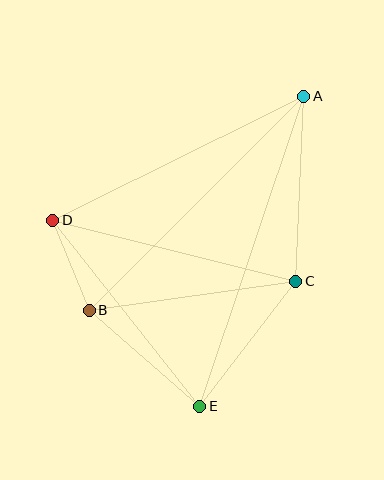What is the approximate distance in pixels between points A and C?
The distance between A and C is approximately 185 pixels.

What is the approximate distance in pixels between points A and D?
The distance between A and D is approximately 280 pixels.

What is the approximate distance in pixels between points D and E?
The distance between D and E is approximately 237 pixels.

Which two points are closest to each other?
Points B and D are closest to each other.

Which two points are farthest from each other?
Points A and E are farthest from each other.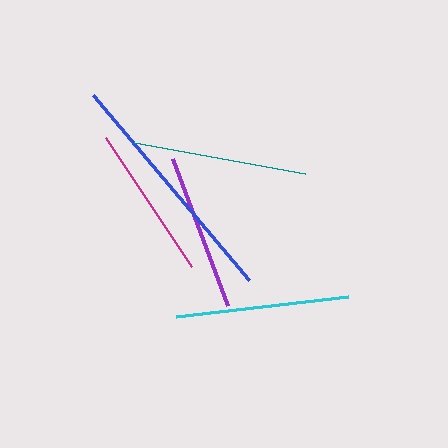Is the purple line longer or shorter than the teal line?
The teal line is longer than the purple line.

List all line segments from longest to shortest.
From longest to shortest: blue, teal, cyan, purple, magenta.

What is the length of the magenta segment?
The magenta segment is approximately 155 pixels long.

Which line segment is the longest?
The blue line is the longest at approximately 243 pixels.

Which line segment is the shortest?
The magenta line is the shortest at approximately 155 pixels.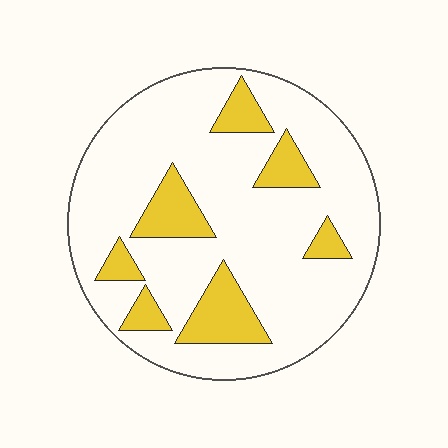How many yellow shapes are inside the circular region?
7.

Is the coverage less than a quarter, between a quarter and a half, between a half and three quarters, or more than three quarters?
Less than a quarter.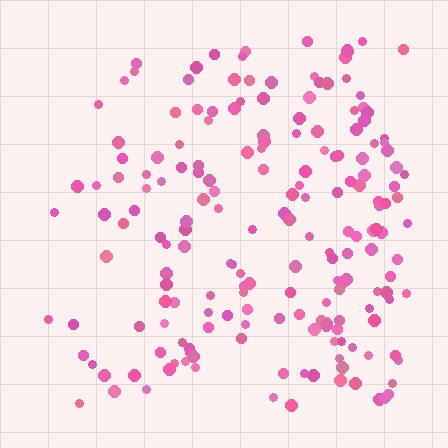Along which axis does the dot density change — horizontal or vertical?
Horizontal.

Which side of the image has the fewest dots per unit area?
The left.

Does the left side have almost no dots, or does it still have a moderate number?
Still a moderate number, just noticeably fewer than the right.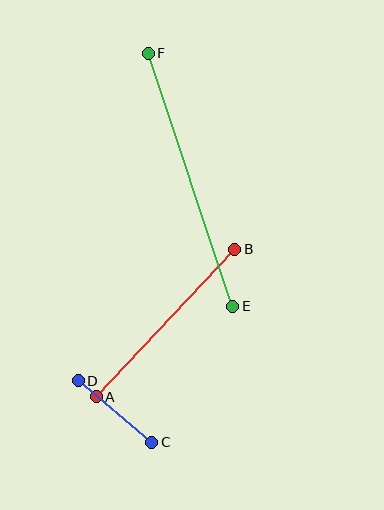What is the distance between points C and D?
The distance is approximately 96 pixels.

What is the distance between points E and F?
The distance is approximately 267 pixels.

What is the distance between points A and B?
The distance is approximately 202 pixels.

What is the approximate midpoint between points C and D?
The midpoint is at approximately (115, 411) pixels.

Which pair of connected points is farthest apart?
Points E and F are farthest apart.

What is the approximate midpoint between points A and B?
The midpoint is at approximately (165, 323) pixels.